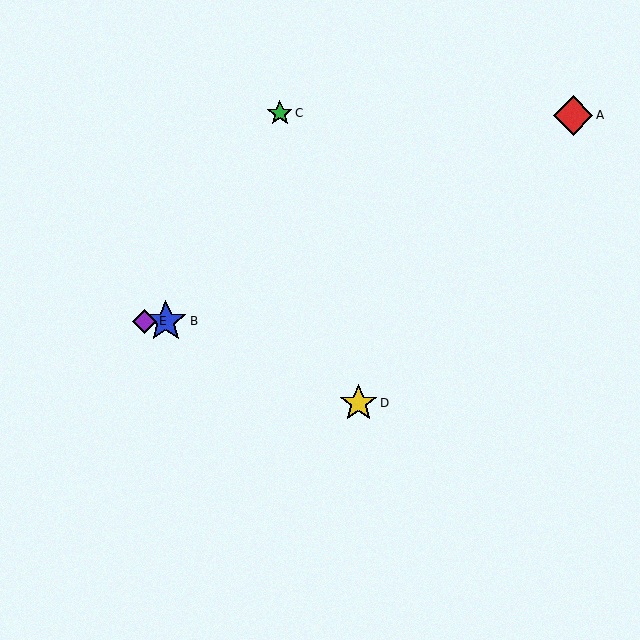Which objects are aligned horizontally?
Objects B, E are aligned horizontally.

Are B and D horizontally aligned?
No, B is at y≈321 and D is at y≈403.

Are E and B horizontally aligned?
Yes, both are at y≈321.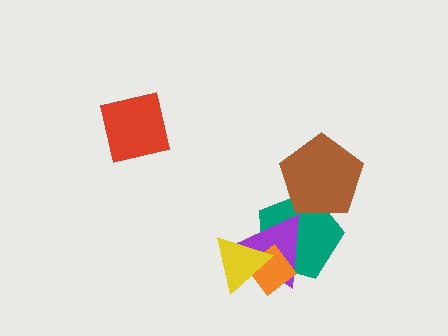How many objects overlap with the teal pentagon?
4 objects overlap with the teal pentagon.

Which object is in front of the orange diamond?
The yellow triangle is in front of the orange diamond.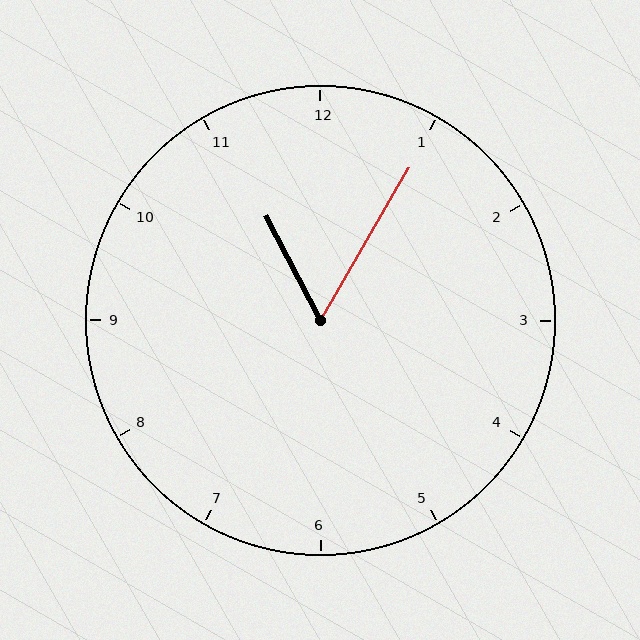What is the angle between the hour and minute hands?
Approximately 58 degrees.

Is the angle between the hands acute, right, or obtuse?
It is acute.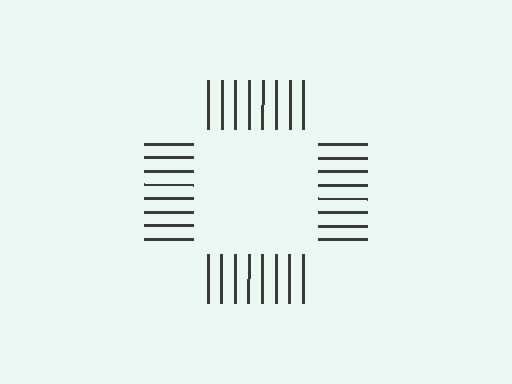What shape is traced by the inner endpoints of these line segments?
An illusory square — the line segments terminate on its edges but no continuous stroke is drawn.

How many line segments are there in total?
32 — 8 along each of the 4 edges.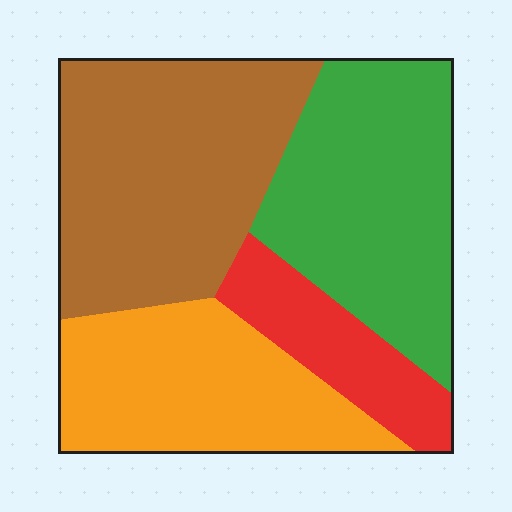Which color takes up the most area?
Brown, at roughly 35%.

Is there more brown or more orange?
Brown.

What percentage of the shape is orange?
Orange takes up about one quarter (1/4) of the shape.